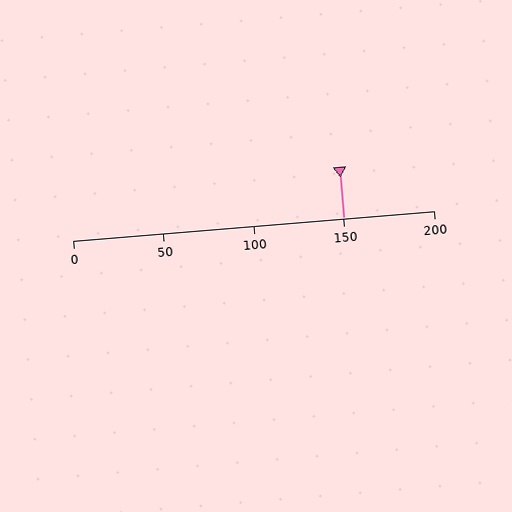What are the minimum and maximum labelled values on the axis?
The axis runs from 0 to 200.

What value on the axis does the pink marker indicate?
The marker indicates approximately 150.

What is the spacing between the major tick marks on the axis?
The major ticks are spaced 50 apart.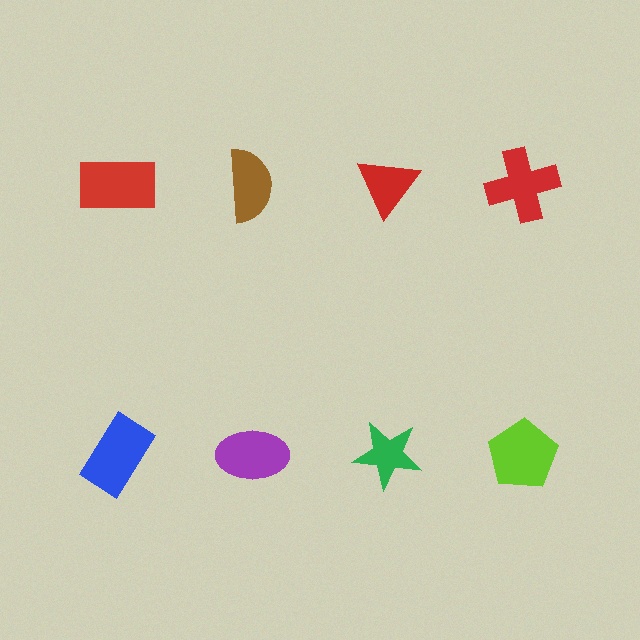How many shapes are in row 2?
4 shapes.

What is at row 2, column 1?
A blue rectangle.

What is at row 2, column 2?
A purple ellipse.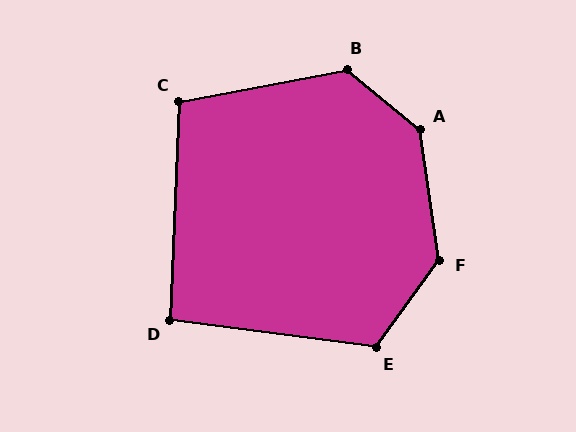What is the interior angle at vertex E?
Approximately 119 degrees (obtuse).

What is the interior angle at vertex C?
Approximately 103 degrees (obtuse).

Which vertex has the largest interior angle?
A, at approximately 138 degrees.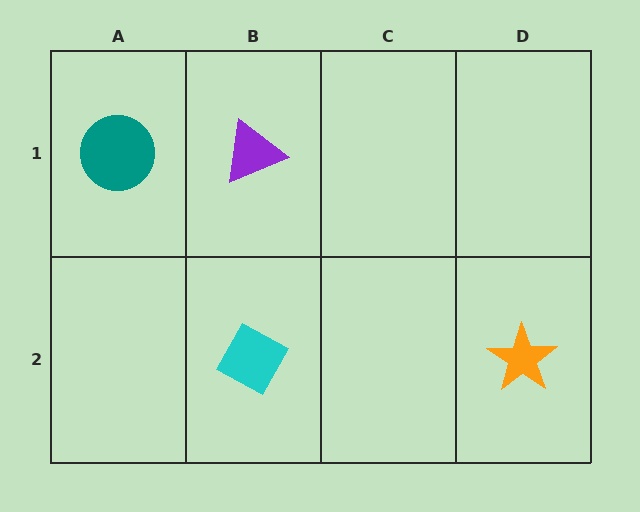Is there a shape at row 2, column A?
No, that cell is empty.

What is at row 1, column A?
A teal circle.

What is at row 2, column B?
A cyan diamond.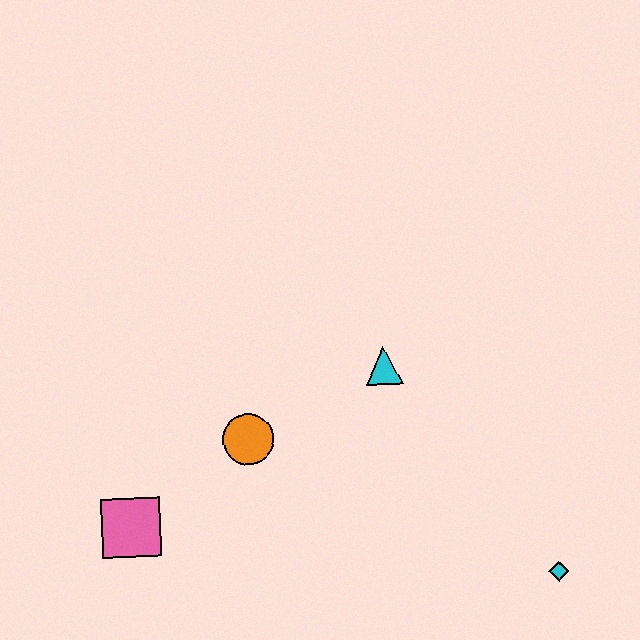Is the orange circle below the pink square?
No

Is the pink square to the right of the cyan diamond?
No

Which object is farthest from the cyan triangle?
The pink square is farthest from the cyan triangle.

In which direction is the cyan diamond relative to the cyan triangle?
The cyan diamond is below the cyan triangle.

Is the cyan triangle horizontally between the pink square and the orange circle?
No